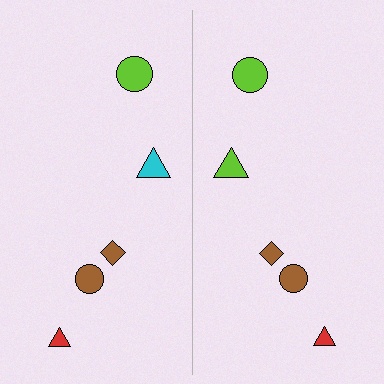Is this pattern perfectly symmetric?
No, the pattern is not perfectly symmetric. The lime triangle on the right side breaks the symmetry — its mirror counterpart is cyan.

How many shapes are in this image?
There are 10 shapes in this image.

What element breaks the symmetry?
The lime triangle on the right side breaks the symmetry — its mirror counterpart is cyan.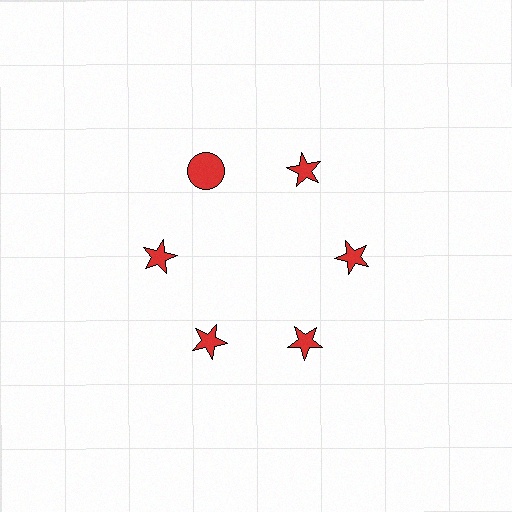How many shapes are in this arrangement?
There are 6 shapes arranged in a ring pattern.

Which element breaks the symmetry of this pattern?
The red circle at roughly the 11 o'clock position breaks the symmetry. All other shapes are red stars.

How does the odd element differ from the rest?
It has a different shape: circle instead of star.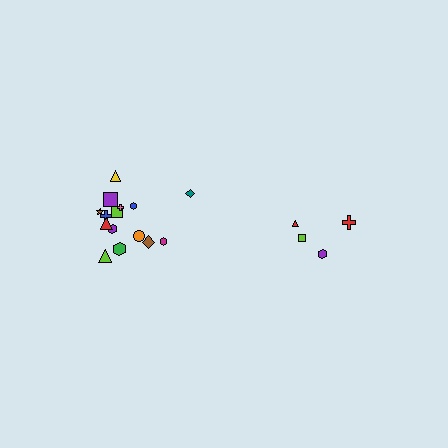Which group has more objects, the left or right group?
The left group.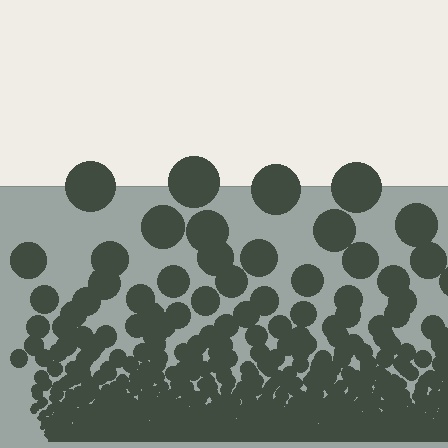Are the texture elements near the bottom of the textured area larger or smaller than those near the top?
Smaller. The gradient is inverted — elements near the bottom are smaller and denser.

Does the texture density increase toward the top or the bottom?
Density increases toward the bottom.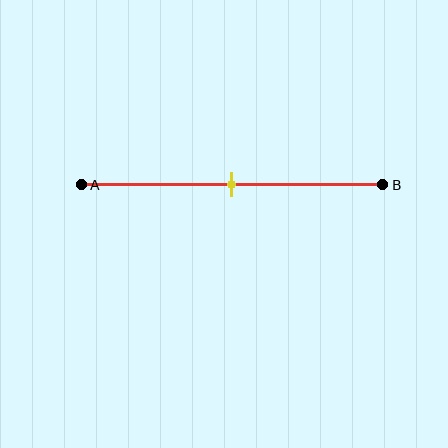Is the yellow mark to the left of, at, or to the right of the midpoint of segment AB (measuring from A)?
The yellow mark is approximately at the midpoint of segment AB.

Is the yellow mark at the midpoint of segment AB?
Yes, the mark is approximately at the midpoint.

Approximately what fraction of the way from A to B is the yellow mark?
The yellow mark is approximately 50% of the way from A to B.